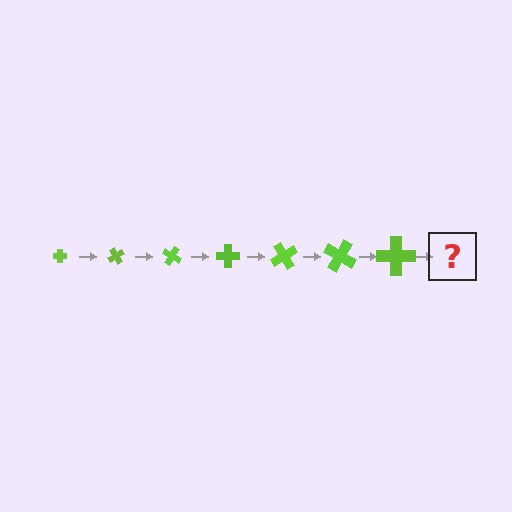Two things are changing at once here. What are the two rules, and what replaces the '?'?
The two rules are that the cross grows larger each step and it rotates 60 degrees each step. The '?' should be a cross, larger than the previous one and rotated 420 degrees from the start.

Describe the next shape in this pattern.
It should be a cross, larger than the previous one and rotated 420 degrees from the start.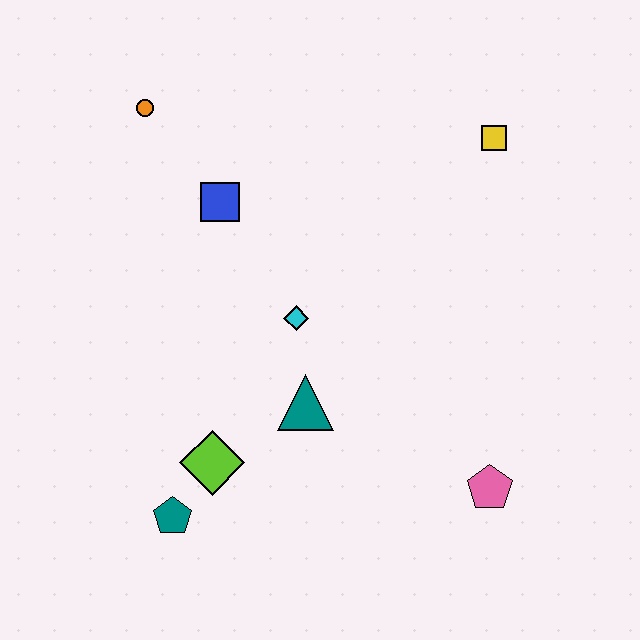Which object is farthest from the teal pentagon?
The yellow square is farthest from the teal pentagon.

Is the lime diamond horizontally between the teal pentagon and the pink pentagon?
Yes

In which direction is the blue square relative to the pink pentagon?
The blue square is above the pink pentagon.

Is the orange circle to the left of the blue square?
Yes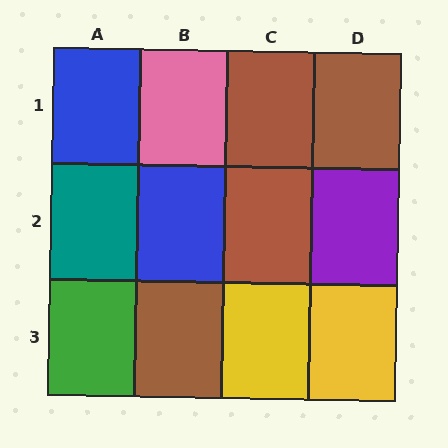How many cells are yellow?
2 cells are yellow.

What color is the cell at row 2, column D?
Purple.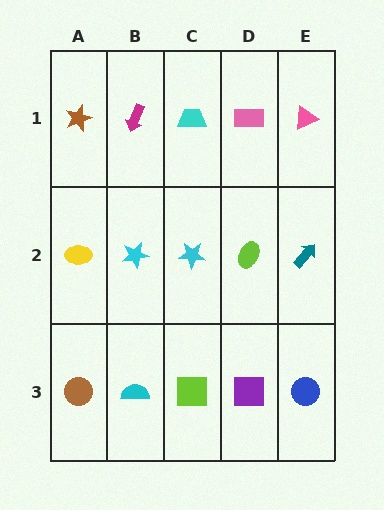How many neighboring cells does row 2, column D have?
4.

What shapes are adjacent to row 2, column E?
A pink triangle (row 1, column E), a blue circle (row 3, column E), a lime ellipse (row 2, column D).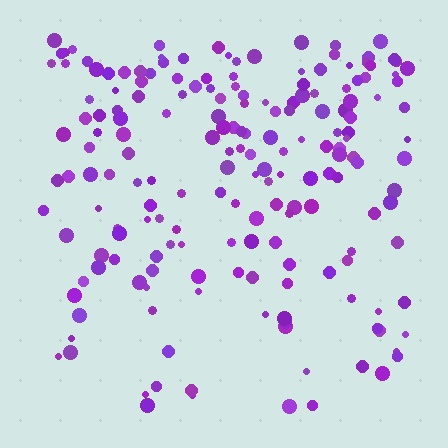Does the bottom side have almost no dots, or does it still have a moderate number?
Still a moderate number, just noticeably fewer than the top.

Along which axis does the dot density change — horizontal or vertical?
Vertical.